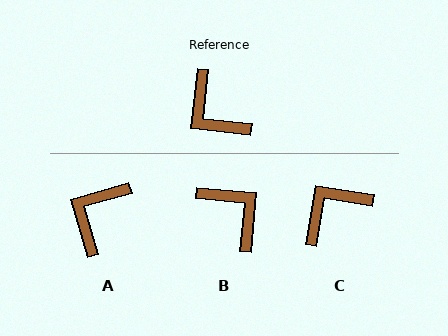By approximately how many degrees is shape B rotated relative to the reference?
Approximately 179 degrees clockwise.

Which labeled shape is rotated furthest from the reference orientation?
B, about 179 degrees away.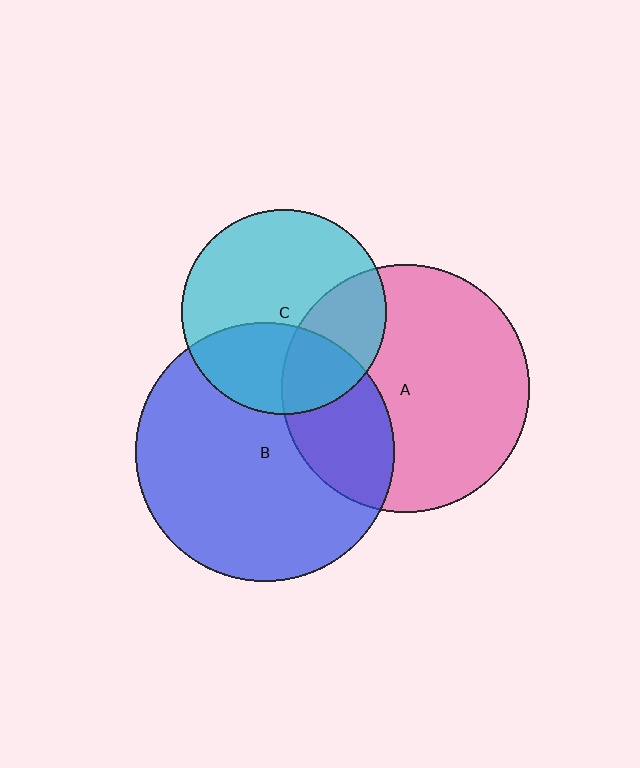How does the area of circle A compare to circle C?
Approximately 1.5 times.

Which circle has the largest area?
Circle B (blue).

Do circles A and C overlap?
Yes.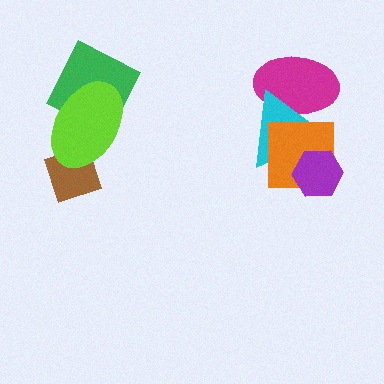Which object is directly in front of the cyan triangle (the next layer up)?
The orange square is directly in front of the cyan triangle.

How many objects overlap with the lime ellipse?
2 objects overlap with the lime ellipse.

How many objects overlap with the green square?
1 object overlaps with the green square.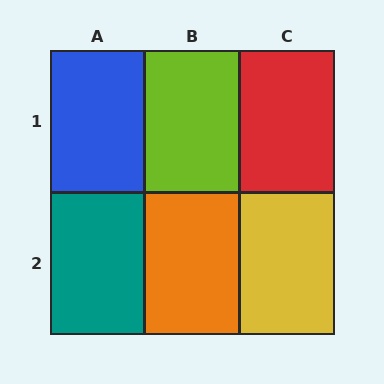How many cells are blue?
1 cell is blue.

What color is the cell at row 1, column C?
Red.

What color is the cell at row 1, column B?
Lime.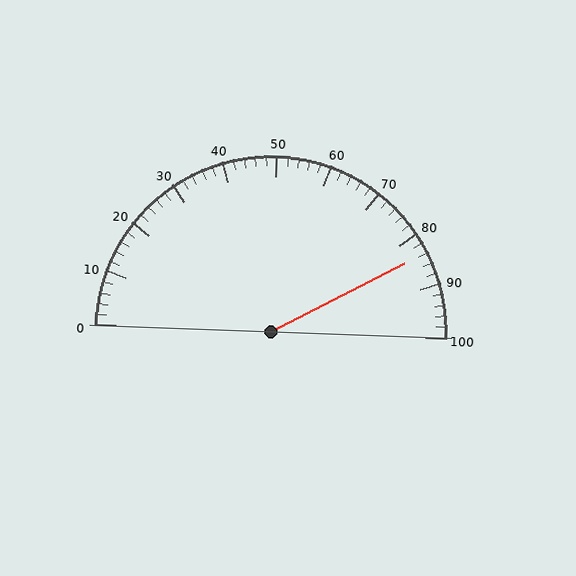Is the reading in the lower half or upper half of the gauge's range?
The reading is in the upper half of the range (0 to 100).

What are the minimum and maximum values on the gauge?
The gauge ranges from 0 to 100.